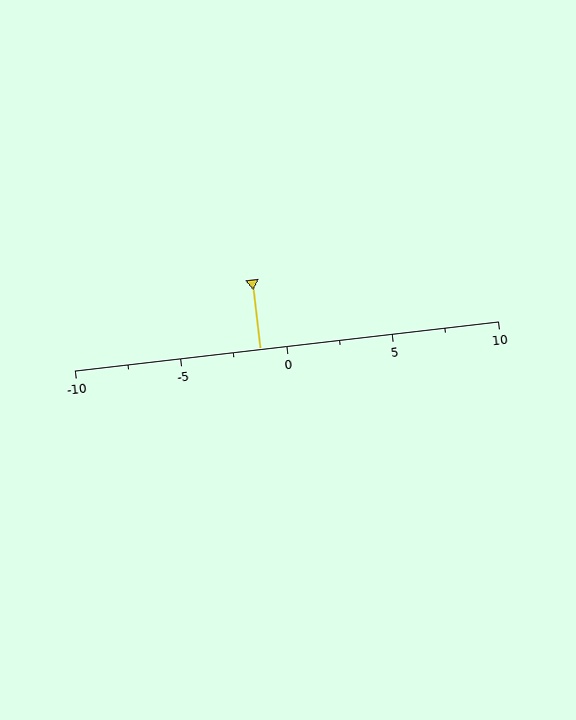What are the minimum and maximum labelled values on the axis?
The axis runs from -10 to 10.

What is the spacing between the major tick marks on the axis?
The major ticks are spaced 5 apart.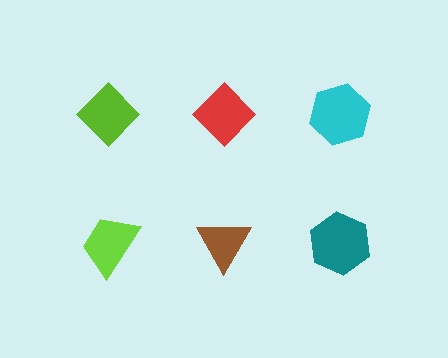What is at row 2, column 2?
A brown triangle.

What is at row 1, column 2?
A red diamond.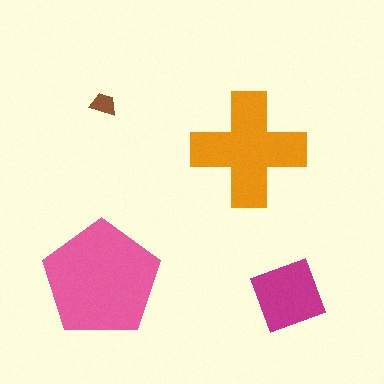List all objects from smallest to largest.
The brown trapezoid, the magenta diamond, the orange cross, the pink pentagon.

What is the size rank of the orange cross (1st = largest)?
2nd.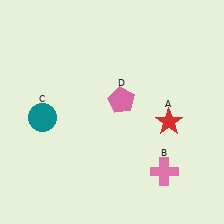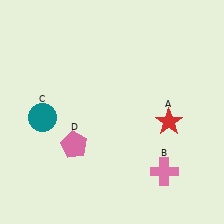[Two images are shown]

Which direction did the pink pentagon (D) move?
The pink pentagon (D) moved left.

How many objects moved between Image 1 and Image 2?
1 object moved between the two images.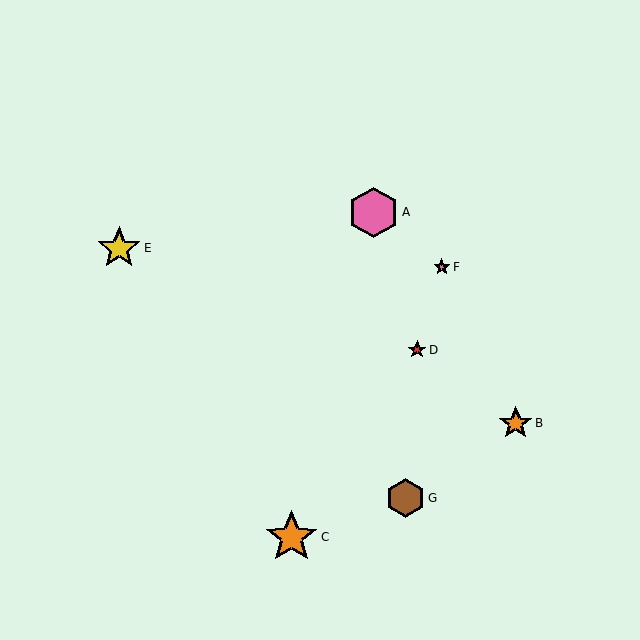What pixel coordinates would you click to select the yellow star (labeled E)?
Click at (119, 248) to select the yellow star E.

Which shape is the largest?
The orange star (labeled C) is the largest.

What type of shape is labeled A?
Shape A is a pink hexagon.